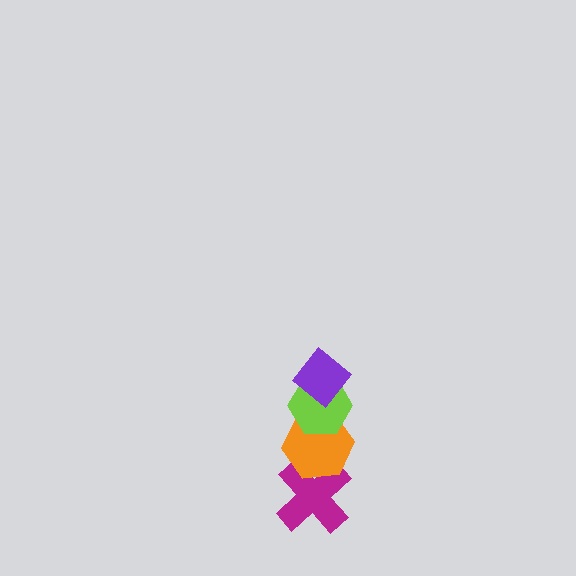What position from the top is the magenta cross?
The magenta cross is 4th from the top.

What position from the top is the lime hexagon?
The lime hexagon is 2nd from the top.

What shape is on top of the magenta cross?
The orange hexagon is on top of the magenta cross.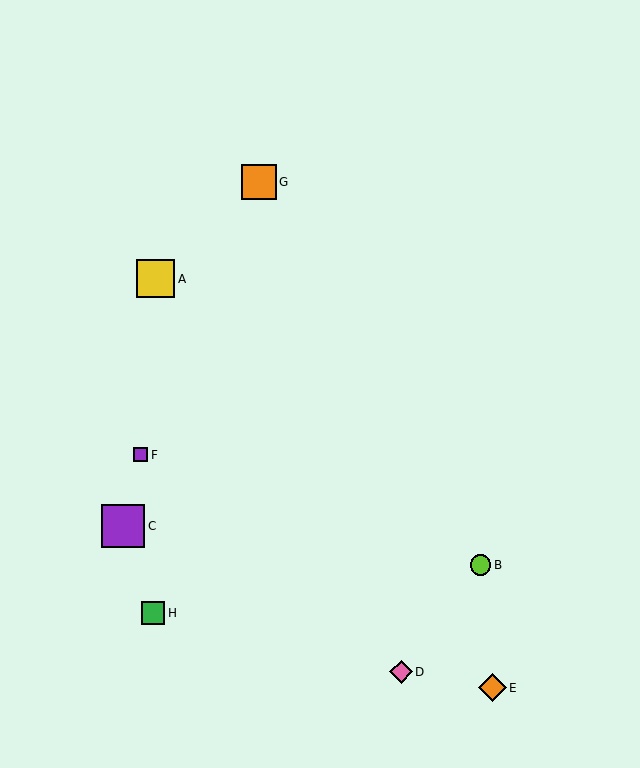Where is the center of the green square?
The center of the green square is at (153, 613).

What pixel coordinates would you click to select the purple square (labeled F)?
Click at (141, 455) to select the purple square F.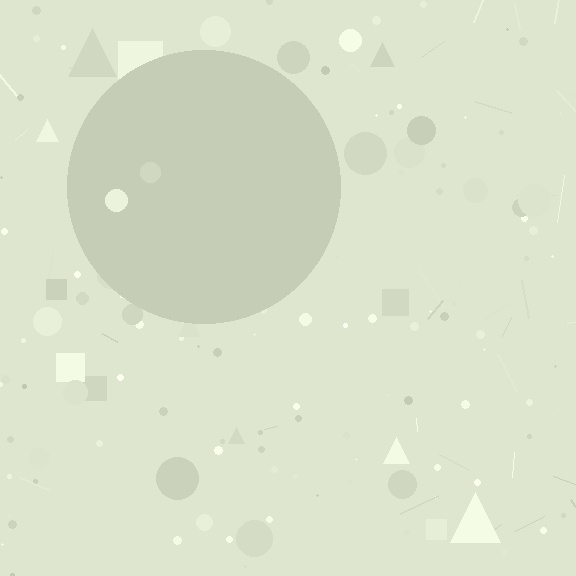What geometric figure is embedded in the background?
A circle is embedded in the background.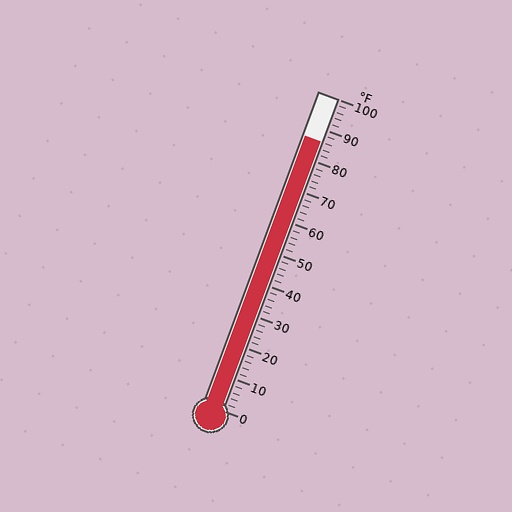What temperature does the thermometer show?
The thermometer shows approximately 86°F.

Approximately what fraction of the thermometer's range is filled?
The thermometer is filled to approximately 85% of its range.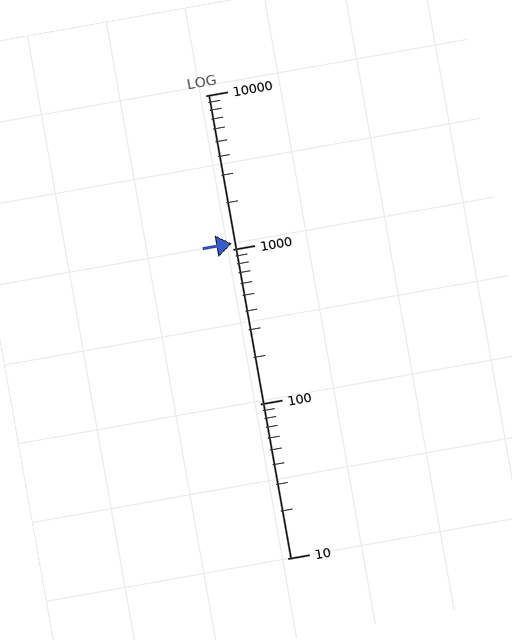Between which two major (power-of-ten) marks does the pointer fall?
The pointer is between 1000 and 10000.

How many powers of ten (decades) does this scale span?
The scale spans 3 decades, from 10 to 10000.